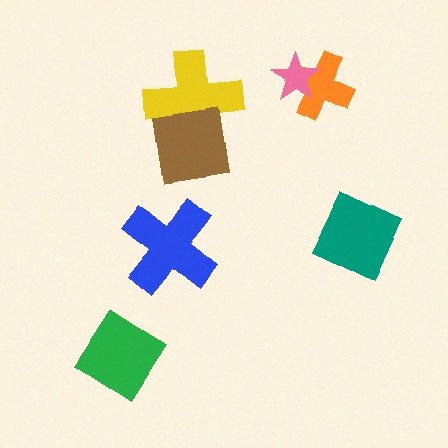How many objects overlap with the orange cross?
1 object overlaps with the orange cross.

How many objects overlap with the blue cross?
0 objects overlap with the blue cross.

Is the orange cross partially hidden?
Yes, it is partially covered by another shape.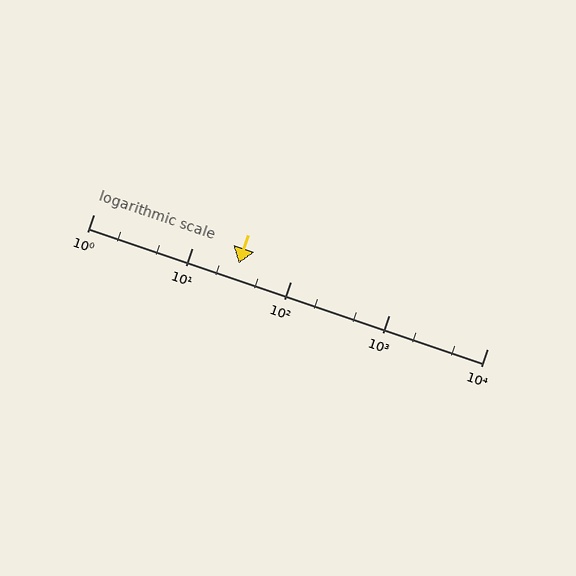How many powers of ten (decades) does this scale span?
The scale spans 4 decades, from 1 to 10000.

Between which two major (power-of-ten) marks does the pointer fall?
The pointer is between 10 and 100.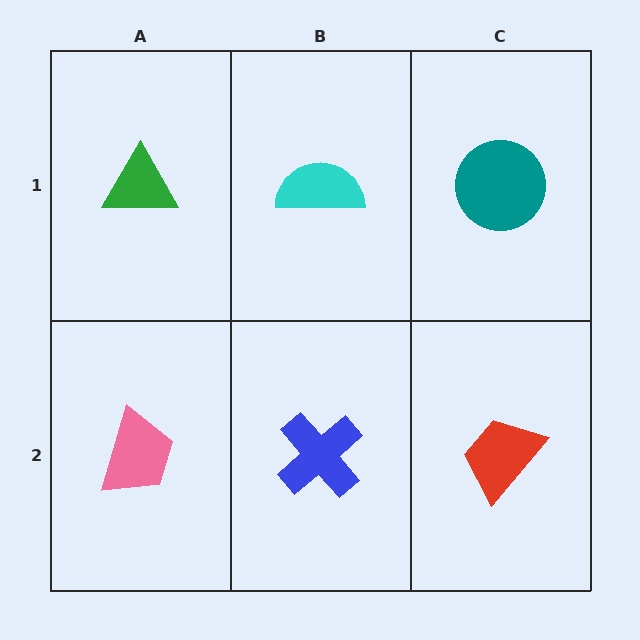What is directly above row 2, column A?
A green triangle.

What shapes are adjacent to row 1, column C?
A red trapezoid (row 2, column C), a cyan semicircle (row 1, column B).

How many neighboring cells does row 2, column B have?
3.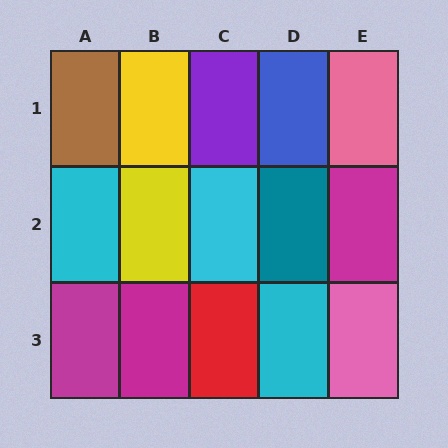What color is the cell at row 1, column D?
Blue.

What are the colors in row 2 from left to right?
Cyan, yellow, cyan, teal, magenta.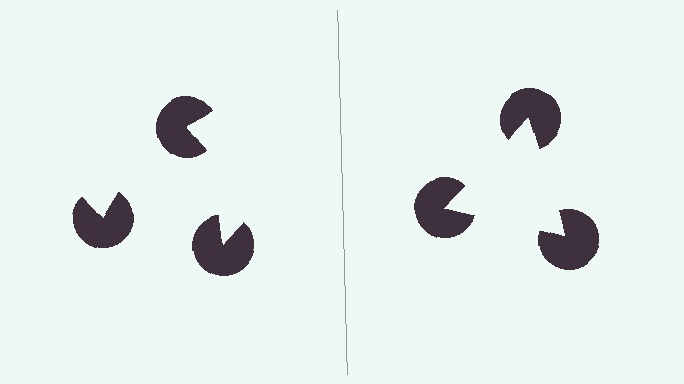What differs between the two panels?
The pac-man discs are positioned identically on both sides; only the wedge orientations differ. On the right they align to a triangle; on the left they are misaligned.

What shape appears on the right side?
An illusory triangle.